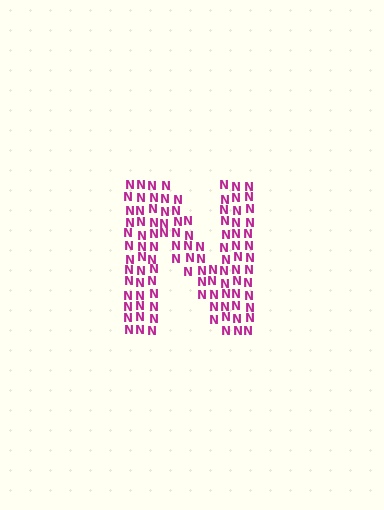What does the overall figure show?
The overall figure shows the letter N.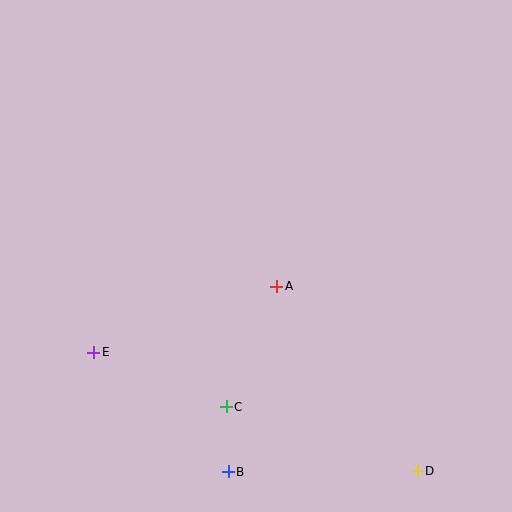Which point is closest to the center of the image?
Point A at (277, 286) is closest to the center.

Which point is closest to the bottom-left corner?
Point E is closest to the bottom-left corner.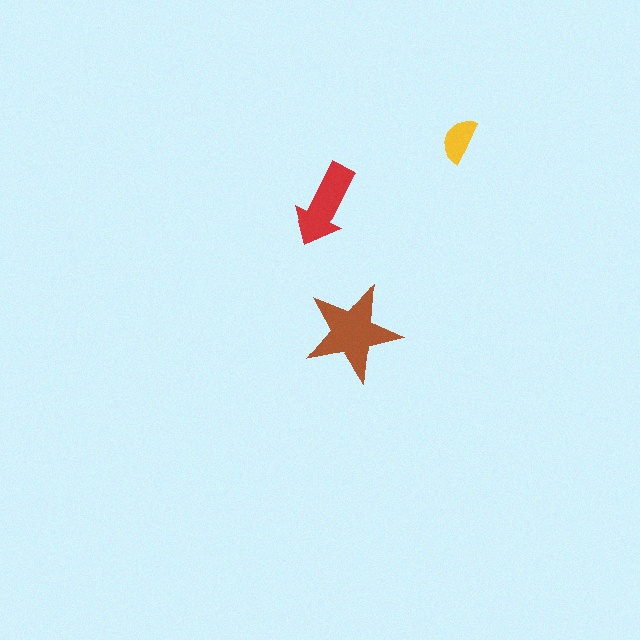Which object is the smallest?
The yellow semicircle.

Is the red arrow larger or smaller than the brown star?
Smaller.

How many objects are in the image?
There are 3 objects in the image.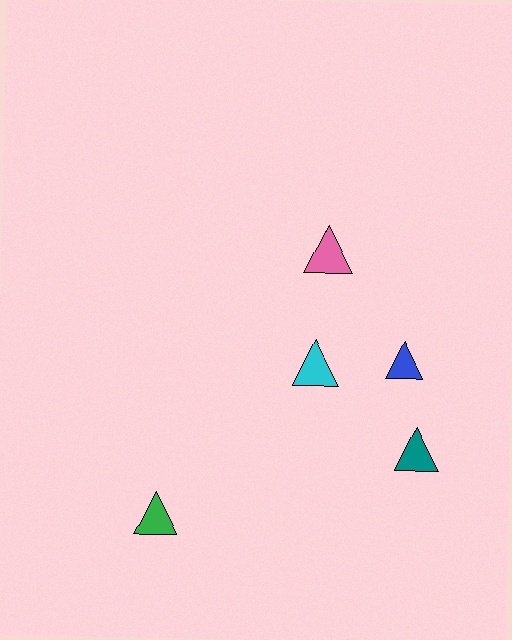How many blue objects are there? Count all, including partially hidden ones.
There is 1 blue object.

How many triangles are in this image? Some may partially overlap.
There are 5 triangles.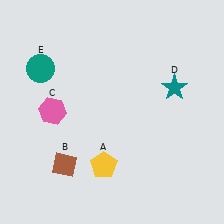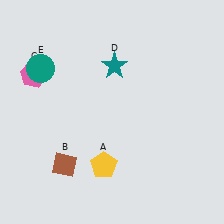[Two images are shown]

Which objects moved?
The objects that moved are: the pink hexagon (C), the teal star (D).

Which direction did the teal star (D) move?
The teal star (D) moved left.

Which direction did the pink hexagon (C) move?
The pink hexagon (C) moved up.